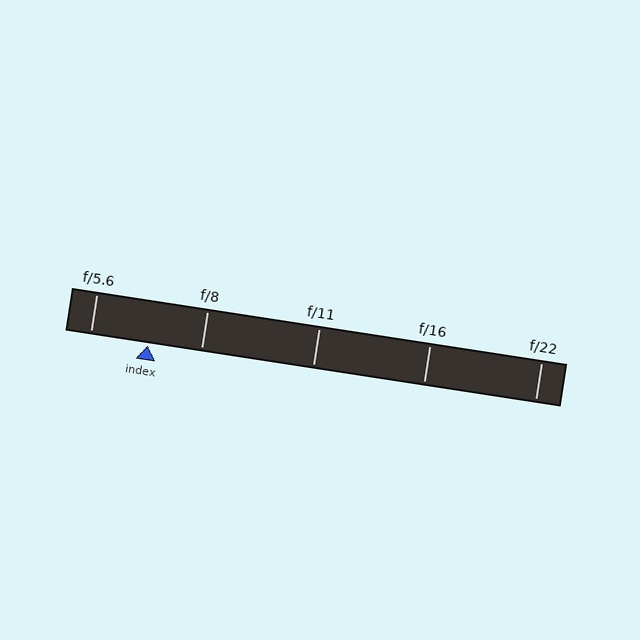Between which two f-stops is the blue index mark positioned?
The index mark is between f/5.6 and f/8.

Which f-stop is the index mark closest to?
The index mark is closest to f/8.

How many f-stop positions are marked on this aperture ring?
There are 5 f-stop positions marked.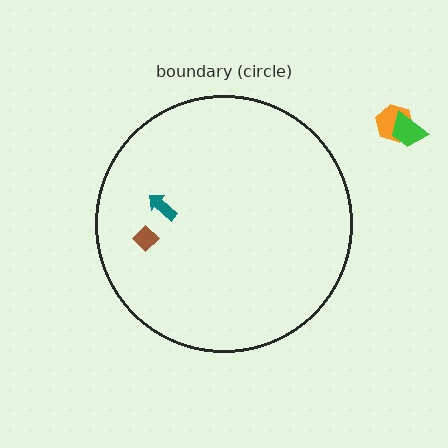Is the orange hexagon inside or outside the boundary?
Outside.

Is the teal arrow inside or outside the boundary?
Inside.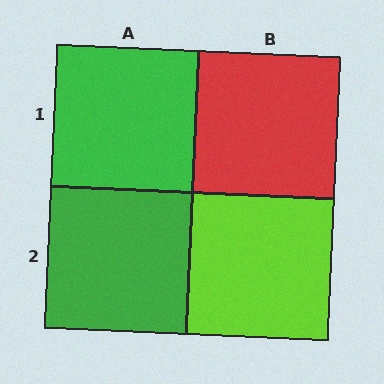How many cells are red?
1 cell is red.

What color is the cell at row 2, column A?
Green.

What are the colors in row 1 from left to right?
Green, red.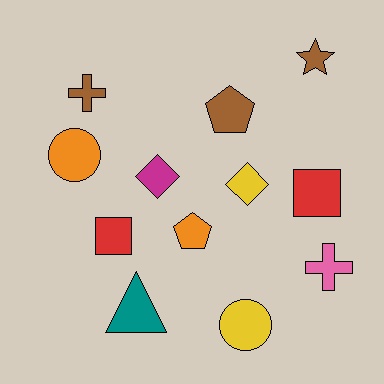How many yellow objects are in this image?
There are 2 yellow objects.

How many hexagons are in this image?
There are no hexagons.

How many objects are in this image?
There are 12 objects.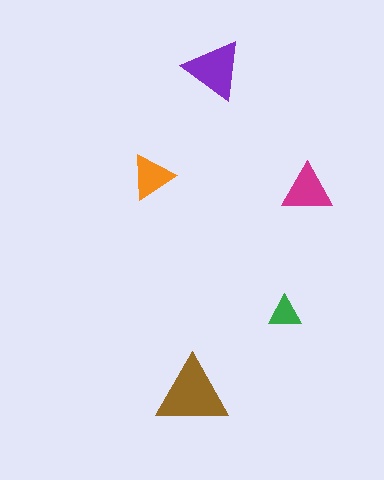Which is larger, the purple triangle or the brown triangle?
The brown one.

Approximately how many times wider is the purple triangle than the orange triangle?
About 1.5 times wider.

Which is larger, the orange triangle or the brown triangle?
The brown one.